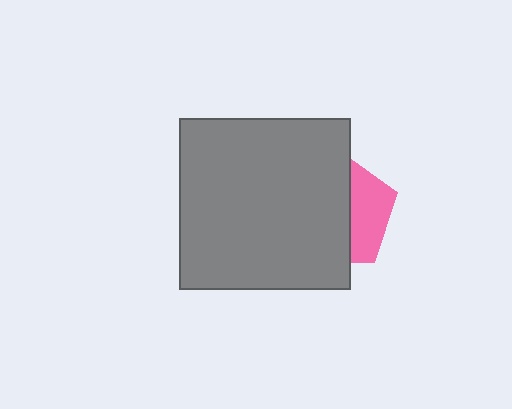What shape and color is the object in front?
The object in front is a gray square.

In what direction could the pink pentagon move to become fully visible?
The pink pentagon could move right. That would shift it out from behind the gray square entirely.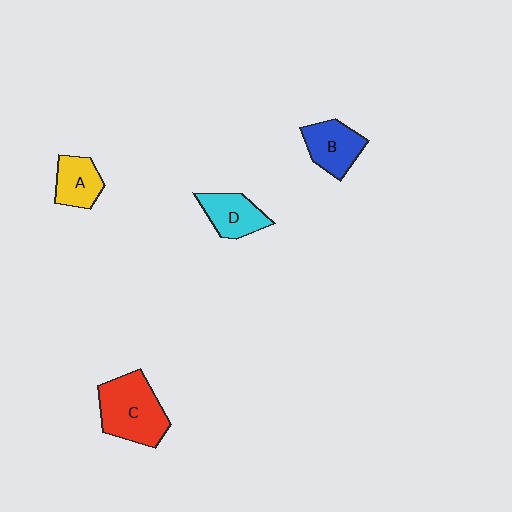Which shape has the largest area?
Shape C (red).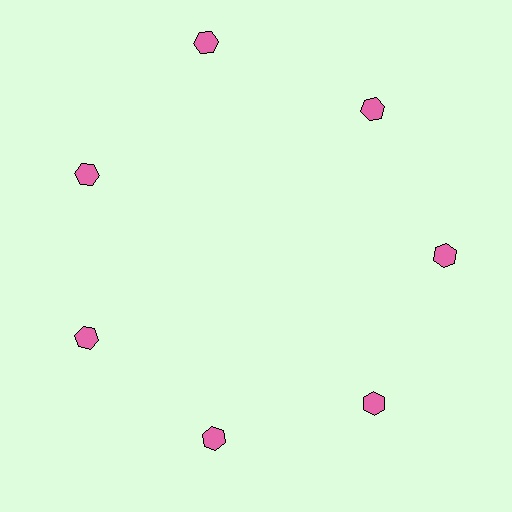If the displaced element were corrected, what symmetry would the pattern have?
It would have 7-fold rotational symmetry — the pattern would map onto itself every 51 degrees.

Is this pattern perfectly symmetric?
No. The 7 pink hexagons are arranged in a ring, but one element near the 12 o'clock position is pushed outward from the center, breaking the 7-fold rotational symmetry.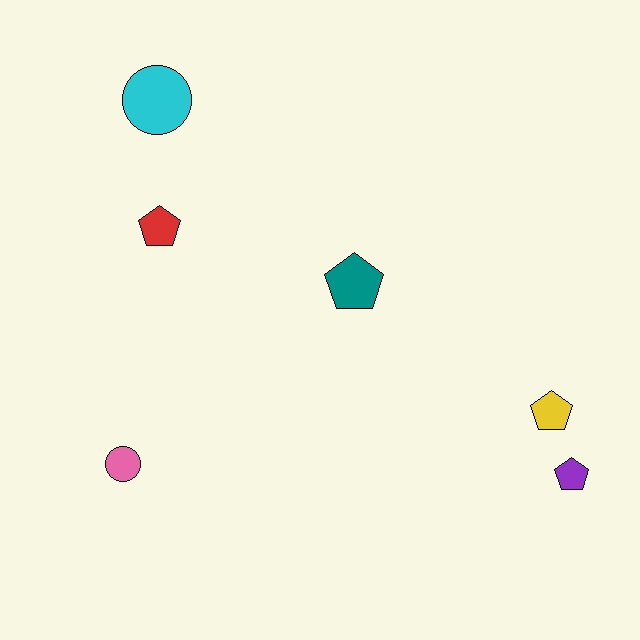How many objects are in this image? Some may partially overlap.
There are 6 objects.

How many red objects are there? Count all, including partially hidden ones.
There is 1 red object.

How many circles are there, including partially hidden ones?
There are 2 circles.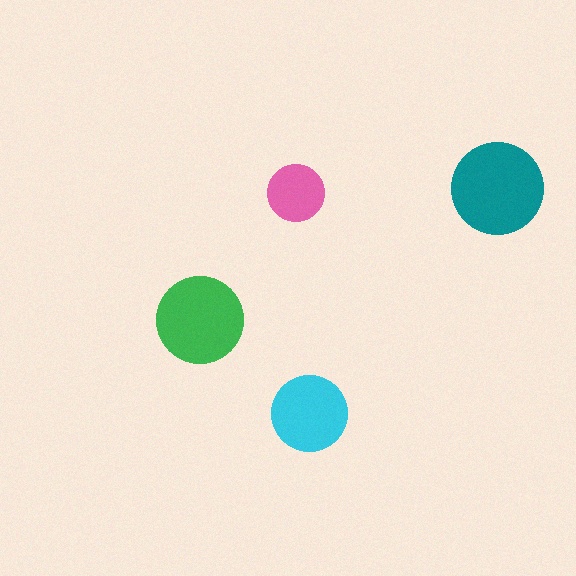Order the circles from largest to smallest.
the teal one, the green one, the cyan one, the pink one.